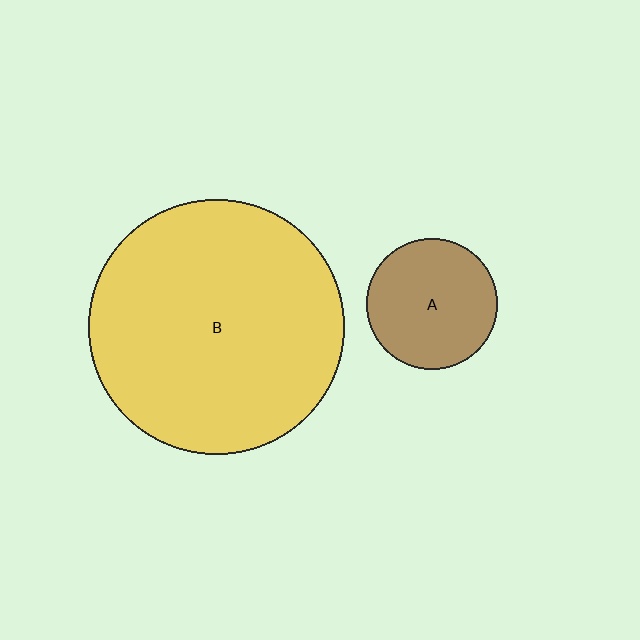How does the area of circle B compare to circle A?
Approximately 3.8 times.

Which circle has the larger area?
Circle B (yellow).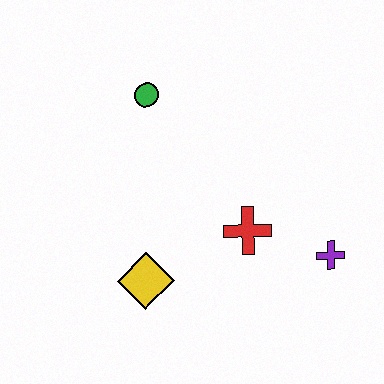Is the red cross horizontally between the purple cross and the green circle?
Yes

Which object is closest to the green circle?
The red cross is closest to the green circle.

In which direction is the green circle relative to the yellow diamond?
The green circle is above the yellow diamond.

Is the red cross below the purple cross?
No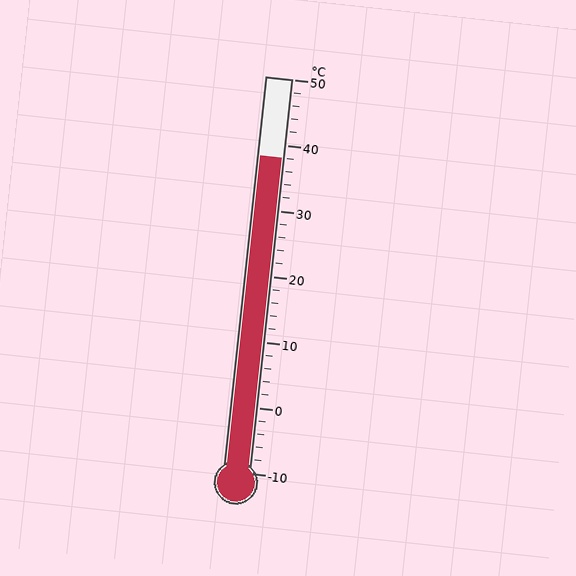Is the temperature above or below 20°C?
The temperature is above 20°C.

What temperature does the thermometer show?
The thermometer shows approximately 38°C.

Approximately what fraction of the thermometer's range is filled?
The thermometer is filled to approximately 80% of its range.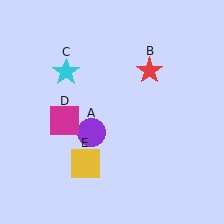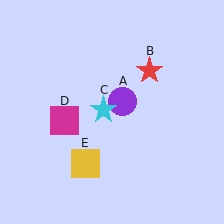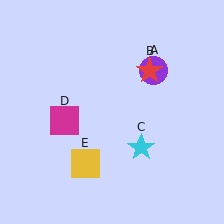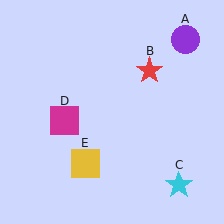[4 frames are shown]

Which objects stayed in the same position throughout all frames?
Red star (object B) and magenta square (object D) and yellow square (object E) remained stationary.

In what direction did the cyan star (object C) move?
The cyan star (object C) moved down and to the right.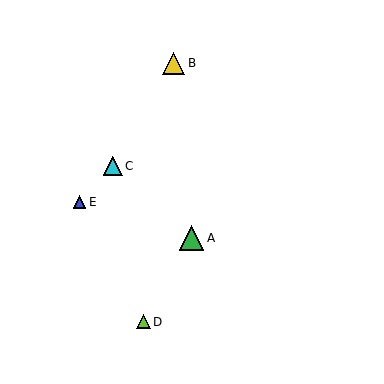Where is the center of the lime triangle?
The center of the lime triangle is at (144, 322).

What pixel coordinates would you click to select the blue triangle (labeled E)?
Click at (80, 202) to select the blue triangle E.